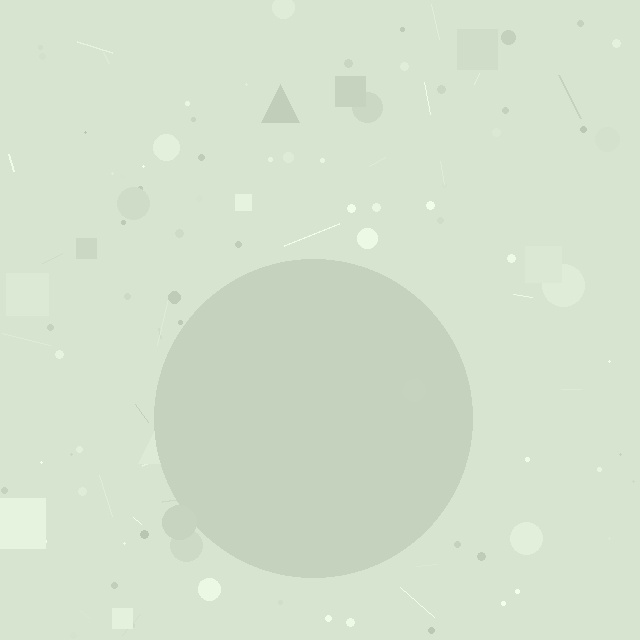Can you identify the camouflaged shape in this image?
The camouflaged shape is a circle.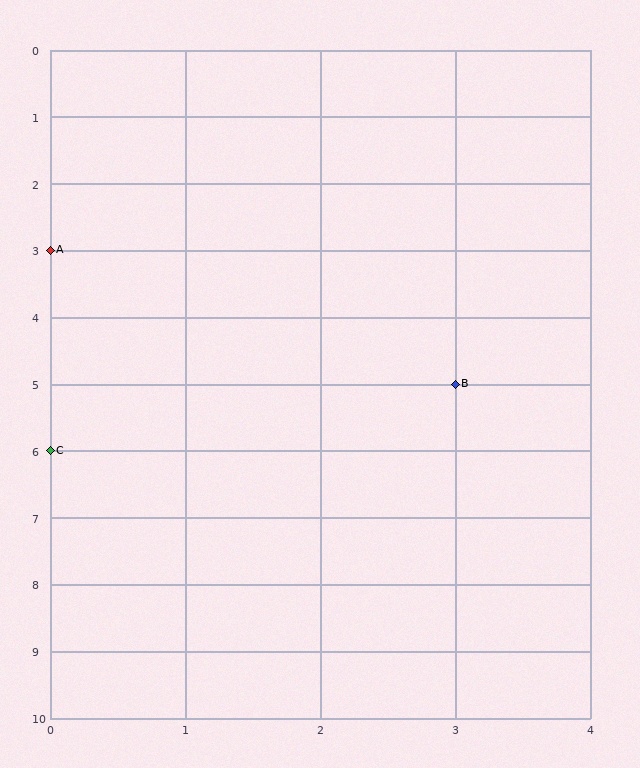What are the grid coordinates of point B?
Point B is at grid coordinates (3, 5).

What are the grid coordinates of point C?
Point C is at grid coordinates (0, 6).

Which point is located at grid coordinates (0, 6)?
Point C is at (0, 6).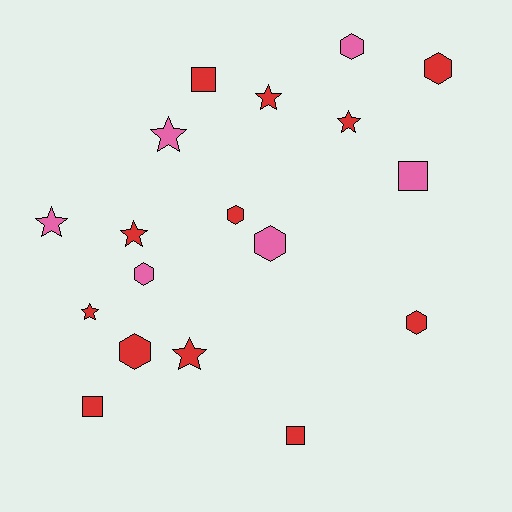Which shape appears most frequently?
Hexagon, with 7 objects.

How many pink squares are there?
There is 1 pink square.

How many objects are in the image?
There are 18 objects.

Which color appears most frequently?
Red, with 12 objects.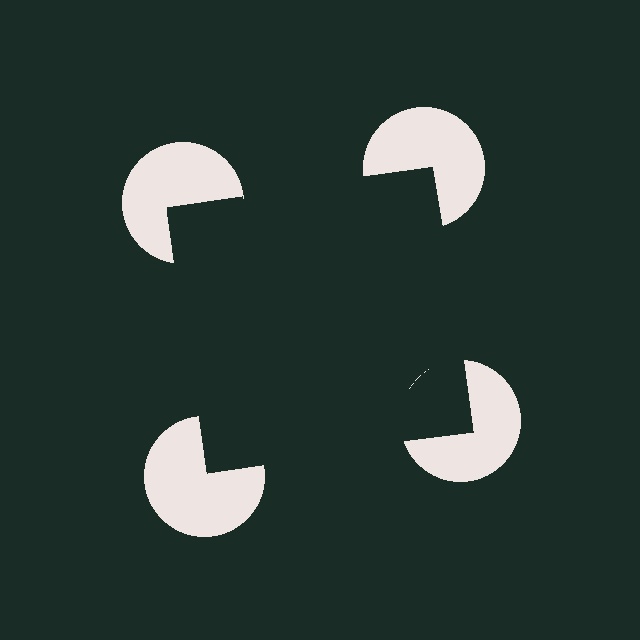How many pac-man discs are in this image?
There are 4 — one at each vertex of the illusory square.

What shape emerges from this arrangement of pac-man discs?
An illusory square — its edges are inferred from the aligned wedge cuts in the pac-man discs, not physically drawn.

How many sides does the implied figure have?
4 sides.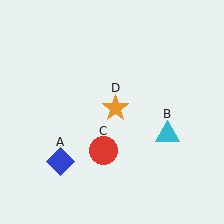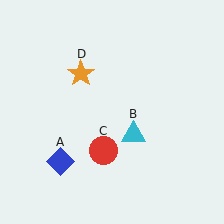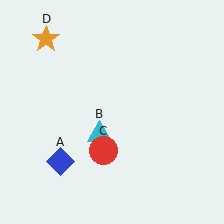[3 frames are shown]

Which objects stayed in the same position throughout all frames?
Blue diamond (object A) and red circle (object C) remained stationary.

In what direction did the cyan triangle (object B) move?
The cyan triangle (object B) moved left.